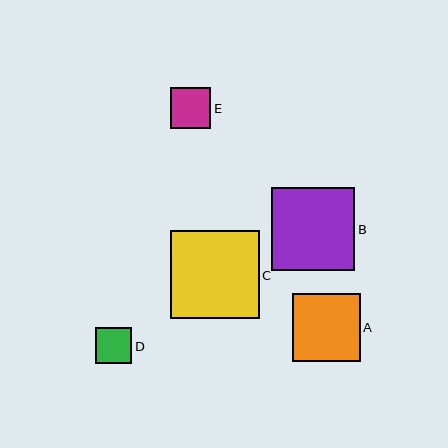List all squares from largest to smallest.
From largest to smallest: C, B, A, E, D.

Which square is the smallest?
Square D is the smallest with a size of approximately 36 pixels.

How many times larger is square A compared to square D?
Square A is approximately 1.9 times the size of square D.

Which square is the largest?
Square C is the largest with a size of approximately 89 pixels.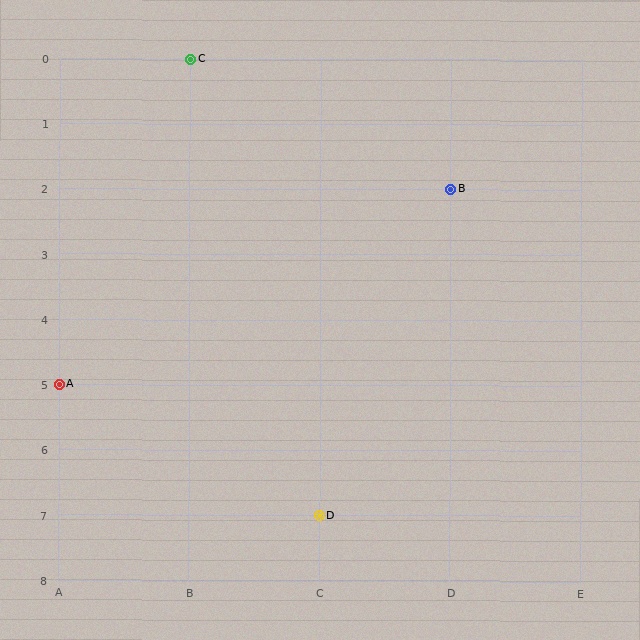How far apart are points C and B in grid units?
Points C and B are 2 columns and 2 rows apart (about 2.8 grid units diagonally).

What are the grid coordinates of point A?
Point A is at grid coordinates (A, 5).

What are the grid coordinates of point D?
Point D is at grid coordinates (C, 7).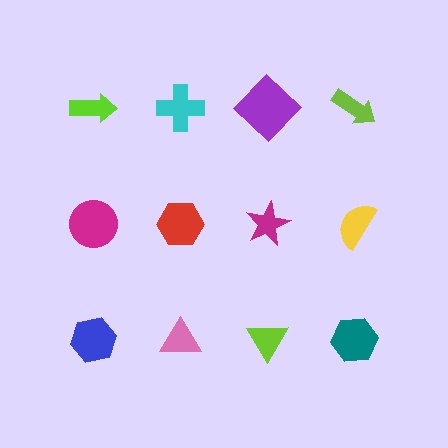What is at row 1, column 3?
A purple diamond.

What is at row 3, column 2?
A pink triangle.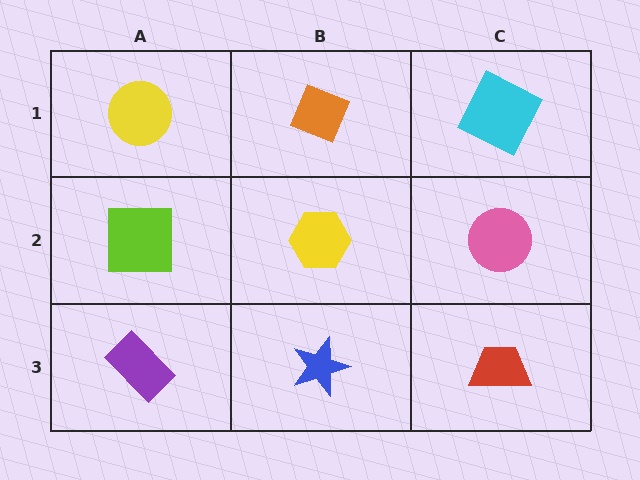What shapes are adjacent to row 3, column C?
A pink circle (row 2, column C), a blue star (row 3, column B).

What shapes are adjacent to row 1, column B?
A yellow hexagon (row 2, column B), a yellow circle (row 1, column A), a cyan square (row 1, column C).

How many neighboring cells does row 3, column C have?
2.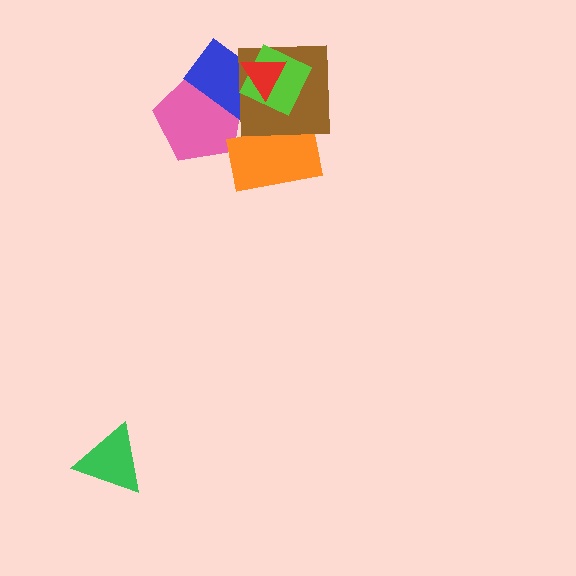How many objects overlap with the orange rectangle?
1 object overlaps with the orange rectangle.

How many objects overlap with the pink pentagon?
1 object overlaps with the pink pentagon.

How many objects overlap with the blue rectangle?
4 objects overlap with the blue rectangle.